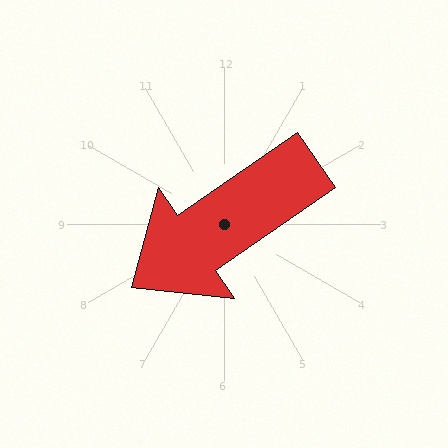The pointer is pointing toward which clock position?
Roughly 8 o'clock.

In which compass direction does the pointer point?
Southwest.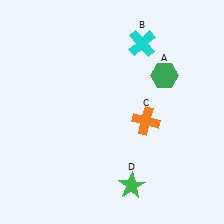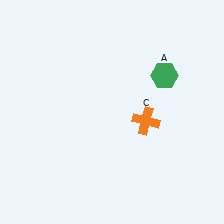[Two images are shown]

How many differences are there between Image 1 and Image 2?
There are 2 differences between the two images.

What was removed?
The cyan cross (B), the green star (D) were removed in Image 2.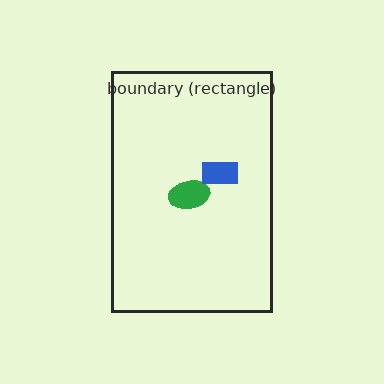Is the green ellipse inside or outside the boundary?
Inside.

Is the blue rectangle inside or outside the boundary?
Inside.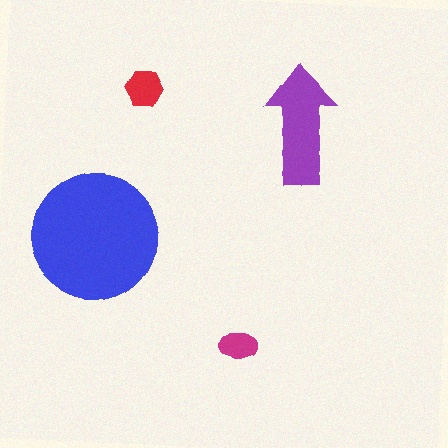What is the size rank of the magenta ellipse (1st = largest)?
4th.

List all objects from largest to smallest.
The blue circle, the purple arrow, the red hexagon, the magenta ellipse.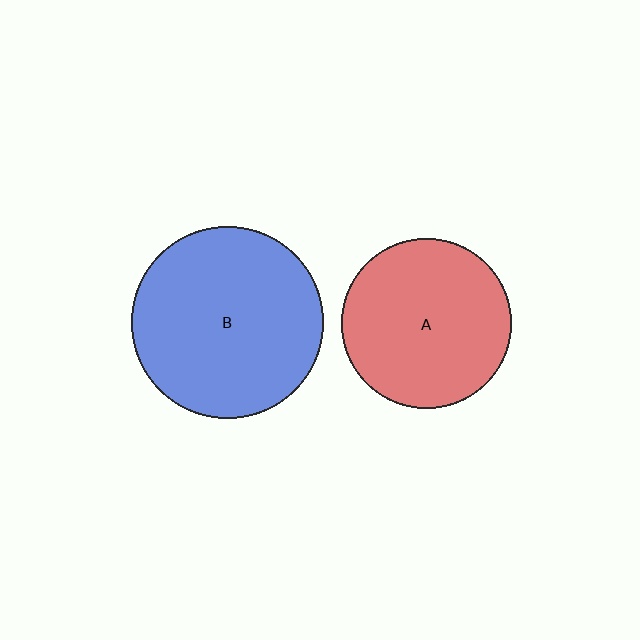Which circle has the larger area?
Circle B (blue).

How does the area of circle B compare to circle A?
Approximately 1.3 times.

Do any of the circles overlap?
No, none of the circles overlap.